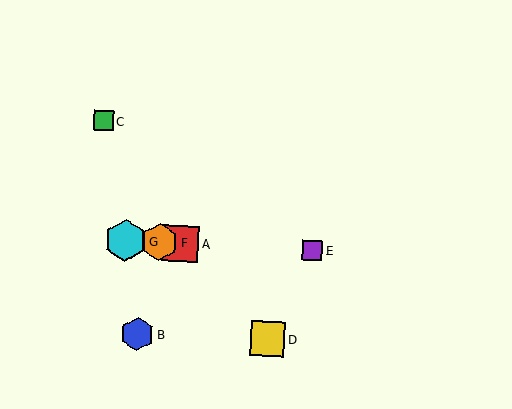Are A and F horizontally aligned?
Yes, both are at y≈243.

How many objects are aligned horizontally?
4 objects (A, E, F, G) are aligned horizontally.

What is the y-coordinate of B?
Object B is at y≈334.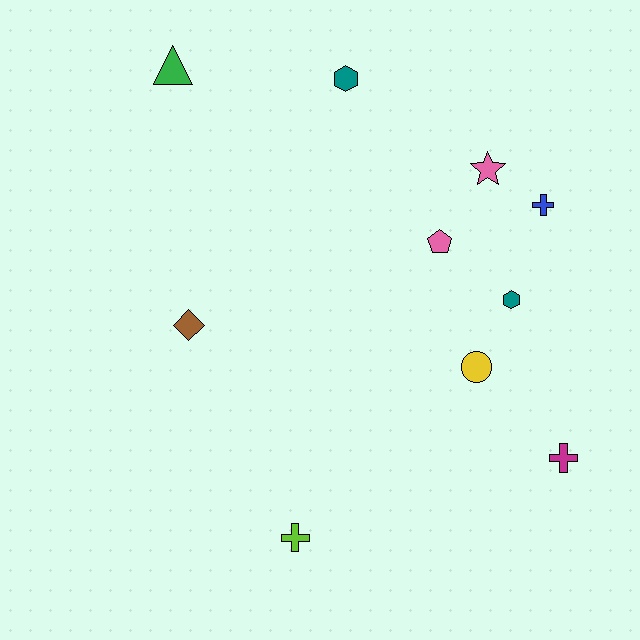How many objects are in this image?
There are 10 objects.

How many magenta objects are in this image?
There is 1 magenta object.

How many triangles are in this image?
There is 1 triangle.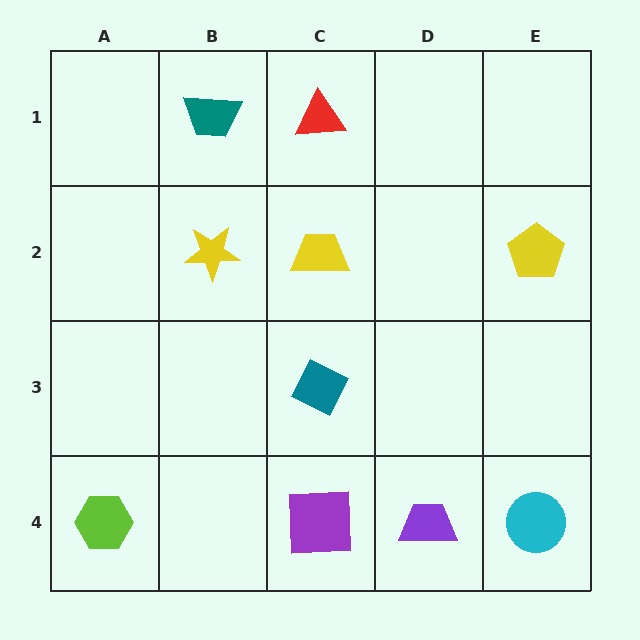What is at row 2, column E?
A yellow pentagon.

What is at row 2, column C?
A yellow trapezoid.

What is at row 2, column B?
A yellow star.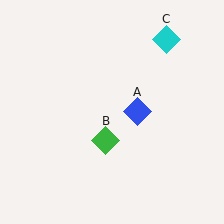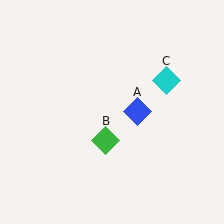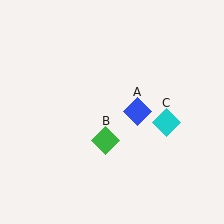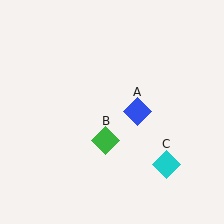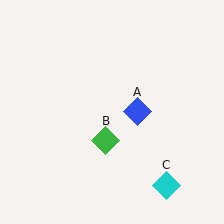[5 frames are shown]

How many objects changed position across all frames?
1 object changed position: cyan diamond (object C).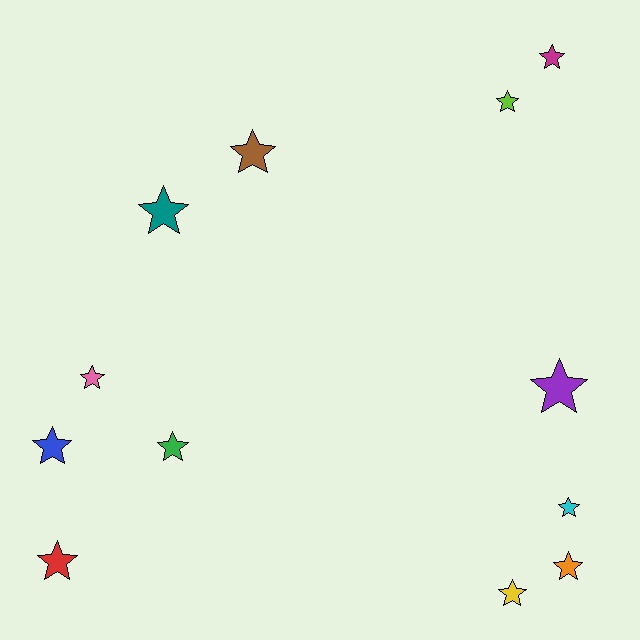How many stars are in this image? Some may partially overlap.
There are 12 stars.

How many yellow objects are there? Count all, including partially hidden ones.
There is 1 yellow object.